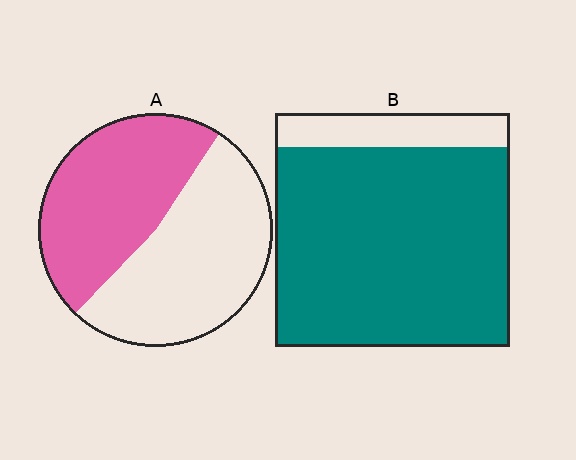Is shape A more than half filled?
Roughly half.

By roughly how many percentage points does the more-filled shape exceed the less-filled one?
By roughly 40 percentage points (B over A).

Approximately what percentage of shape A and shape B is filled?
A is approximately 45% and B is approximately 85%.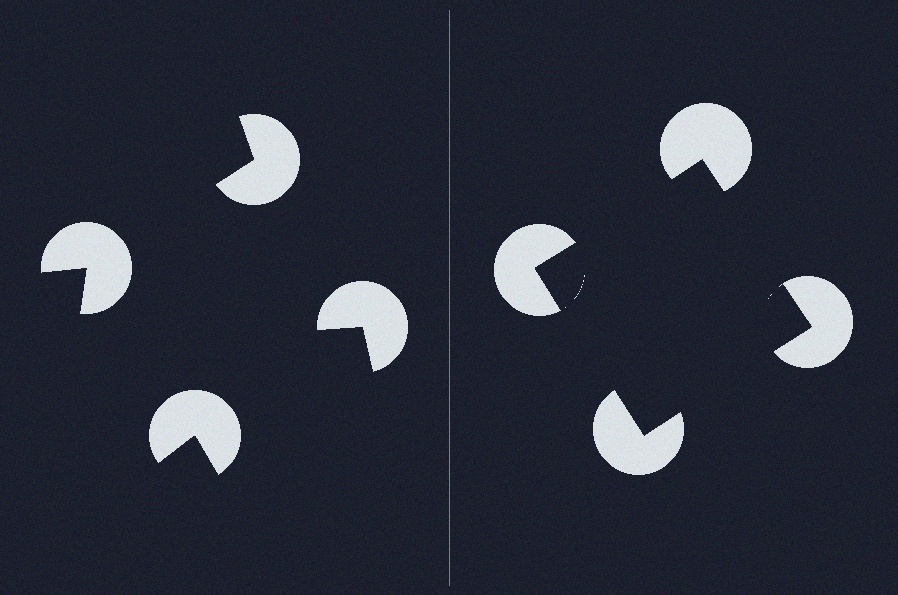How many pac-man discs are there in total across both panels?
8 — 4 on each side.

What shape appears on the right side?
An illusory square.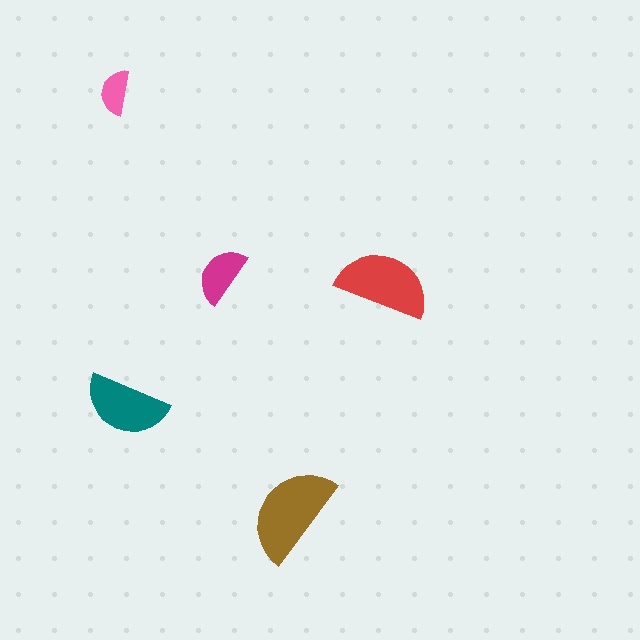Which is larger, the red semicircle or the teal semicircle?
The red one.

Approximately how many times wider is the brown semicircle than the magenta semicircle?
About 1.5 times wider.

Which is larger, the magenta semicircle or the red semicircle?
The red one.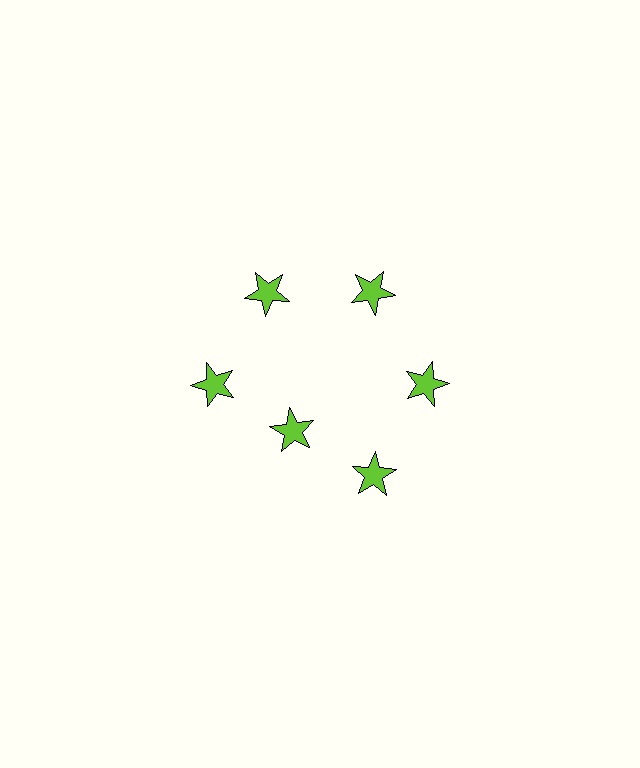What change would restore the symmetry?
The symmetry would be restored by moving it outward, back onto the ring so that all 6 stars sit at equal angles and equal distance from the center.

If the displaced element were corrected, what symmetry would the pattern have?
It would have 6-fold rotational symmetry — the pattern would map onto itself every 60 degrees.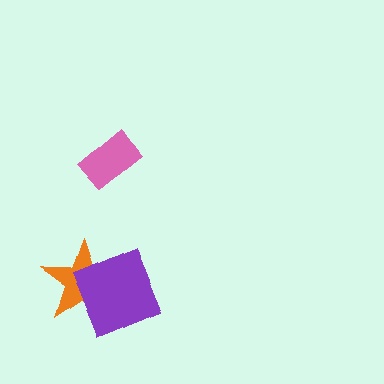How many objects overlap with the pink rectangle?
0 objects overlap with the pink rectangle.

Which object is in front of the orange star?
The purple diamond is in front of the orange star.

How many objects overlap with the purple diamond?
1 object overlaps with the purple diamond.